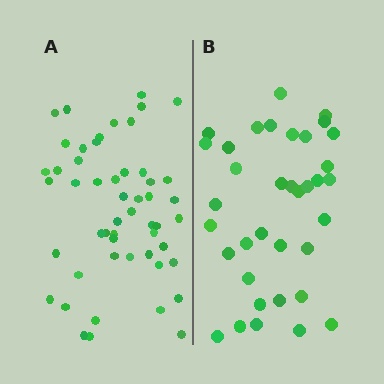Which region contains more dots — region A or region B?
Region A (the left region) has more dots.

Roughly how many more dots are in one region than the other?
Region A has approximately 15 more dots than region B.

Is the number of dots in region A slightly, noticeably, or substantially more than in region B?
Region A has noticeably more, but not dramatically so. The ratio is roughly 1.4 to 1.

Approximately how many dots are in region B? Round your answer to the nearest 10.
About 40 dots. (The exact count is 36, which rounds to 40.)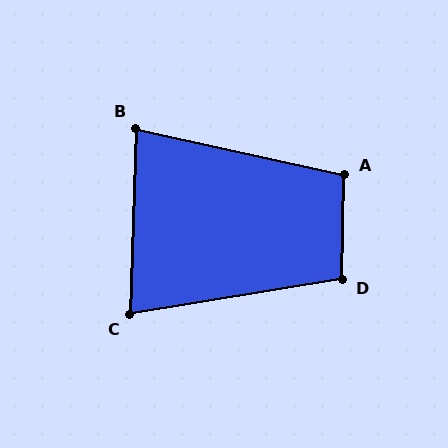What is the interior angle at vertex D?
Approximately 101 degrees (obtuse).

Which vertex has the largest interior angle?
A, at approximately 101 degrees.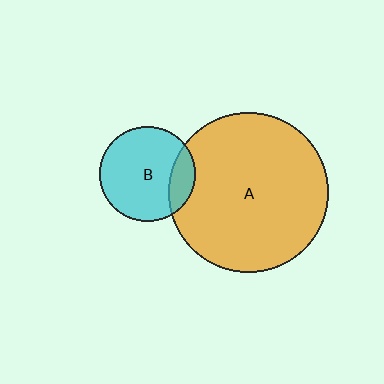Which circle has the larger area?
Circle A (orange).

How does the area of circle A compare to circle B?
Approximately 2.8 times.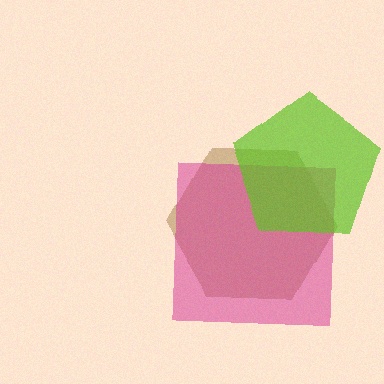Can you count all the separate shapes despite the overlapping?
Yes, there are 3 separate shapes.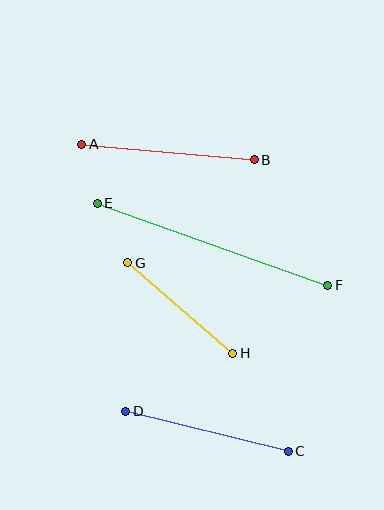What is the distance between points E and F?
The distance is approximately 245 pixels.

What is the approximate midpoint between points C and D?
The midpoint is at approximately (207, 431) pixels.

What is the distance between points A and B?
The distance is approximately 174 pixels.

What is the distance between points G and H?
The distance is approximately 138 pixels.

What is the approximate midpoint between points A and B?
The midpoint is at approximately (168, 152) pixels.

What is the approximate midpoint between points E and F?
The midpoint is at approximately (212, 244) pixels.